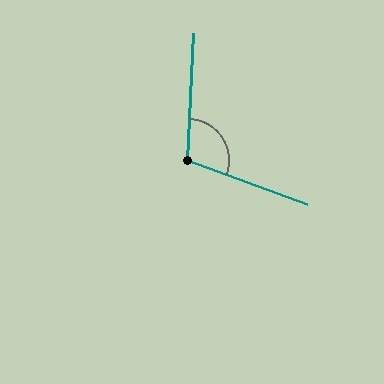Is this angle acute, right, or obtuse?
It is obtuse.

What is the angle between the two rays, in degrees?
Approximately 108 degrees.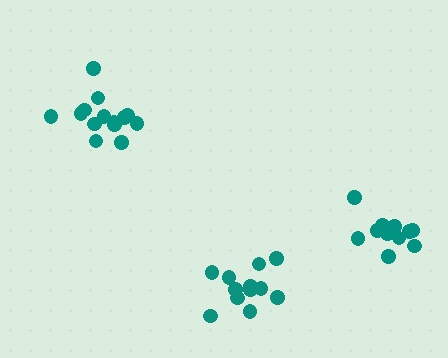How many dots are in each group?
Group 1: 12 dots, Group 2: 11 dots, Group 3: 14 dots (37 total).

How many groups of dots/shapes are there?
There are 3 groups.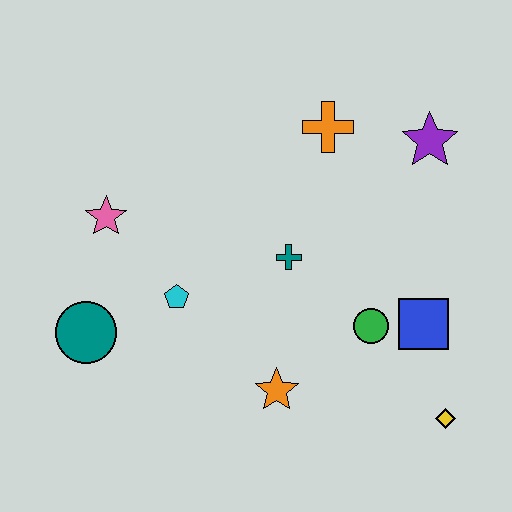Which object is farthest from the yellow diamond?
The pink star is farthest from the yellow diamond.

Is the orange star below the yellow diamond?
No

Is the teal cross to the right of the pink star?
Yes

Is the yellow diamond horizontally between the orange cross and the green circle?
No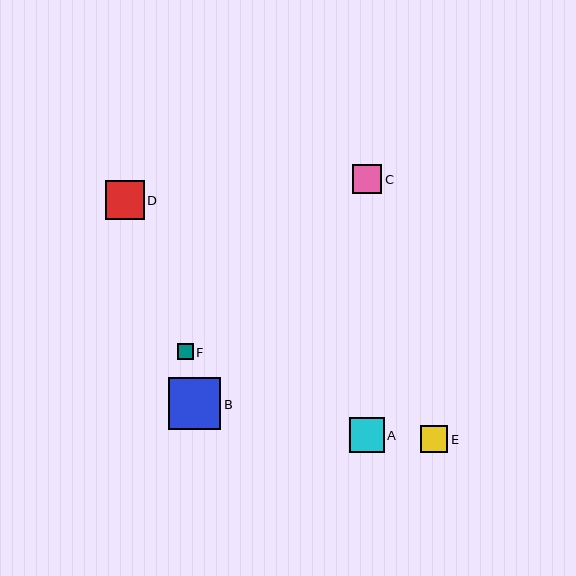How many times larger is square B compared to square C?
Square B is approximately 1.8 times the size of square C.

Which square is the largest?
Square B is the largest with a size of approximately 52 pixels.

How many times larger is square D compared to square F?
Square D is approximately 2.5 times the size of square F.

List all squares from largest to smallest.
From largest to smallest: B, D, A, C, E, F.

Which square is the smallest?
Square F is the smallest with a size of approximately 16 pixels.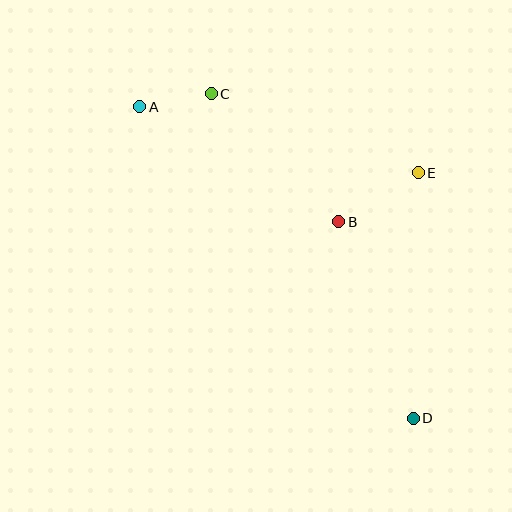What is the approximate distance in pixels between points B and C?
The distance between B and C is approximately 181 pixels.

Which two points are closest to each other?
Points A and C are closest to each other.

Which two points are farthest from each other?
Points A and D are farthest from each other.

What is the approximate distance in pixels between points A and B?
The distance between A and B is approximately 230 pixels.